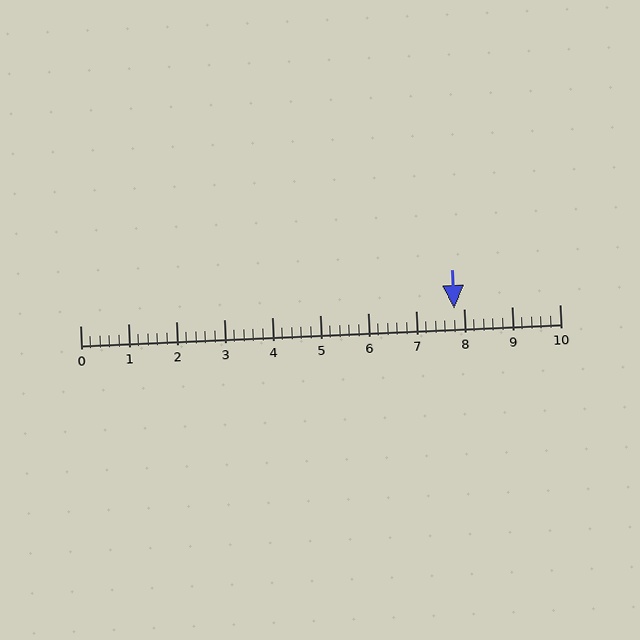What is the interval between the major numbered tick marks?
The major tick marks are spaced 1 units apart.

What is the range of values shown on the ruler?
The ruler shows values from 0 to 10.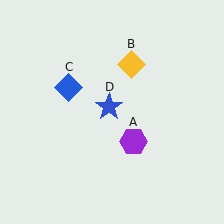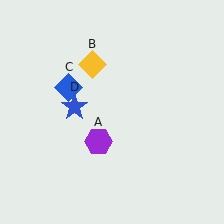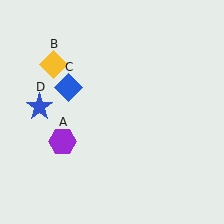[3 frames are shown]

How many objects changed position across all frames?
3 objects changed position: purple hexagon (object A), yellow diamond (object B), blue star (object D).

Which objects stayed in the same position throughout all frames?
Blue diamond (object C) remained stationary.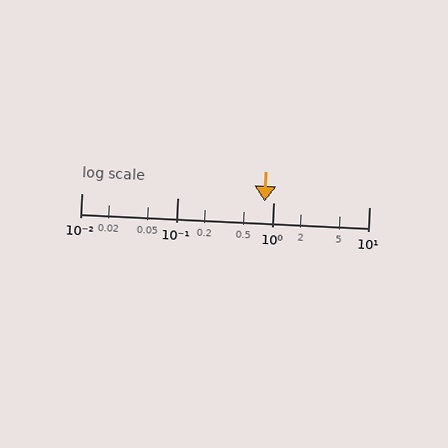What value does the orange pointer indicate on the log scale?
The pointer indicates approximately 0.82.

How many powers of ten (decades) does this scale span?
The scale spans 3 decades, from 0.01 to 10.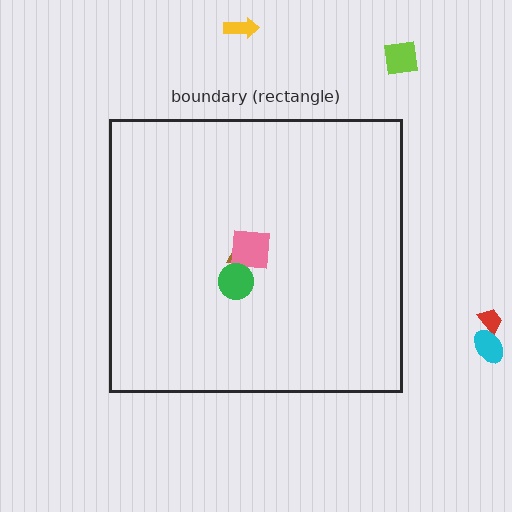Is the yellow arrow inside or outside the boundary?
Outside.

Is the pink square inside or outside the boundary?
Inside.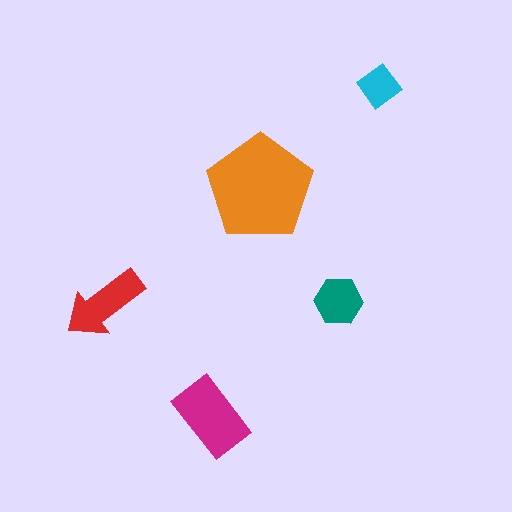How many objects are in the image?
There are 5 objects in the image.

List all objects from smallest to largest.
The cyan diamond, the teal hexagon, the red arrow, the magenta rectangle, the orange pentagon.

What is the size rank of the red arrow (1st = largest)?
3rd.